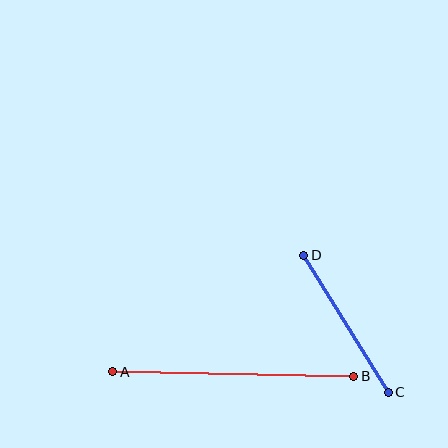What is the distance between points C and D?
The distance is approximately 161 pixels.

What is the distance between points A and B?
The distance is approximately 241 pixels.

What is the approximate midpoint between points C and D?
The midpoint is at approximately (346, 324) pixels.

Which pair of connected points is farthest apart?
Points A and B are farthest apart.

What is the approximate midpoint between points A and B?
The midpoint is at approximately (233, 374) pixels.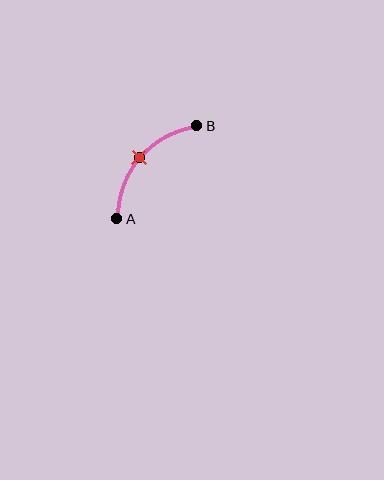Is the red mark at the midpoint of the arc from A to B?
Yes. The red mark lies on the arc at equal arc-length from both A and B — it is the arc midpoint.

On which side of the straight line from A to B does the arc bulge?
The arc bulges above and to the left of the straight line connecting A and B.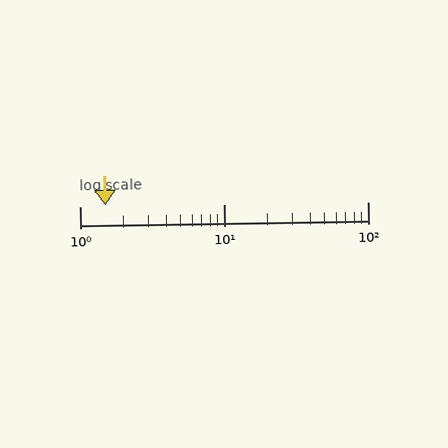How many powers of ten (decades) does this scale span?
The scale spans 2 decades, from 1 to 100.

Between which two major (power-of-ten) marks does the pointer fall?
The pointer is between 1 and 10.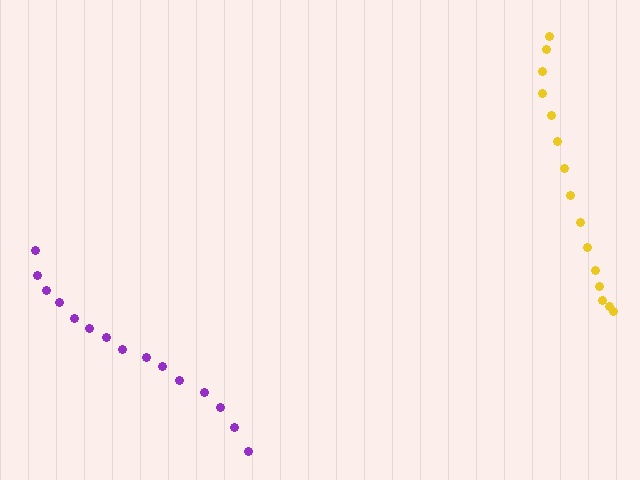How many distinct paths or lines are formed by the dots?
There are 2 distinct paths.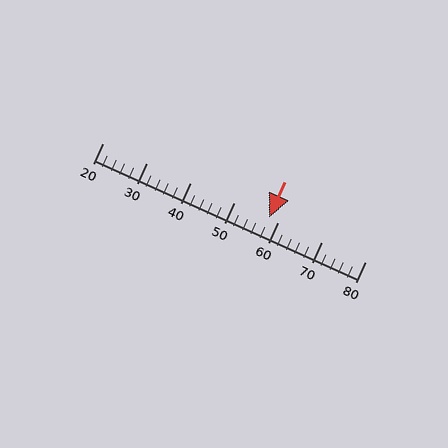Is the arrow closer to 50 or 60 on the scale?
The arrow is closer to 60.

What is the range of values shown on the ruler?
The ruler shows values from 20 to 80.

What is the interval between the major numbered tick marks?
The major tick marks are spaced 10 units apart.